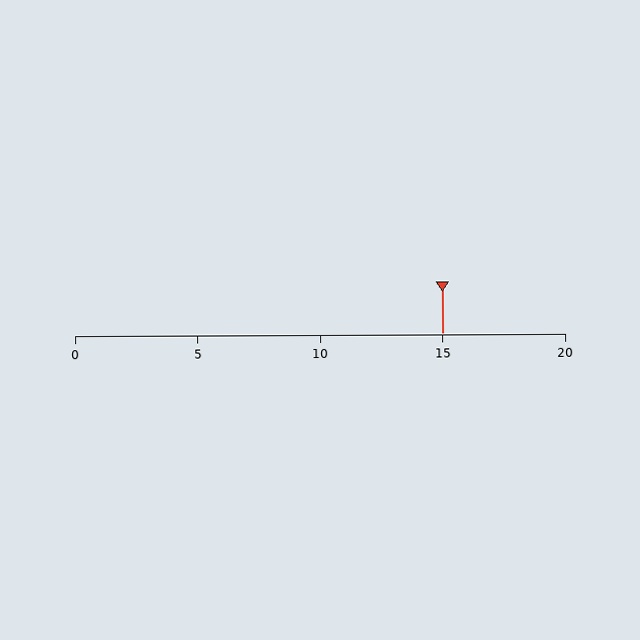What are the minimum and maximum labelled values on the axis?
The axis runs from 0 to 20.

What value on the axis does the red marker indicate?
The marker indicates approximately 15.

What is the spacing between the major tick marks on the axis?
The major ticks are spaced 5 apart.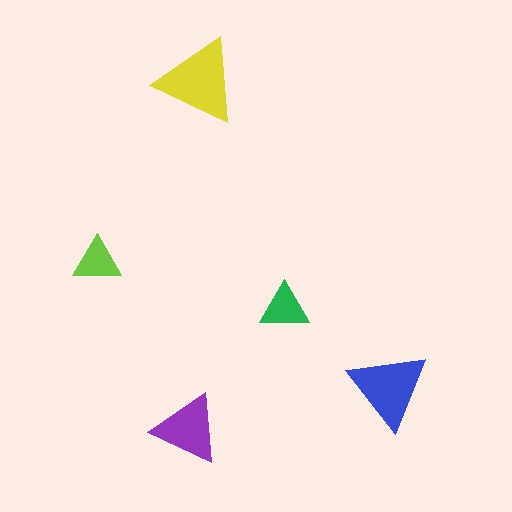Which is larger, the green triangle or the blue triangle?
The blue one.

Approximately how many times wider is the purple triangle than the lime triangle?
About 1.5 times wider.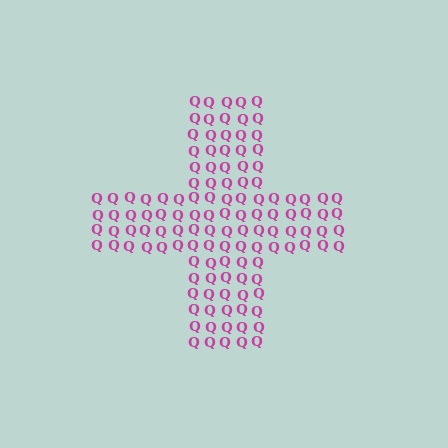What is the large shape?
The large shape is a cross.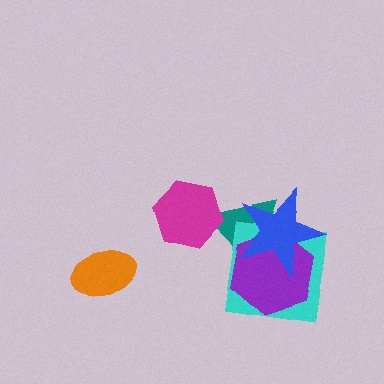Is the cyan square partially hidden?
Yes, it is partially covered by another shape.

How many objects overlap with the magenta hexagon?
1 object overlaps with the magenta hexagon.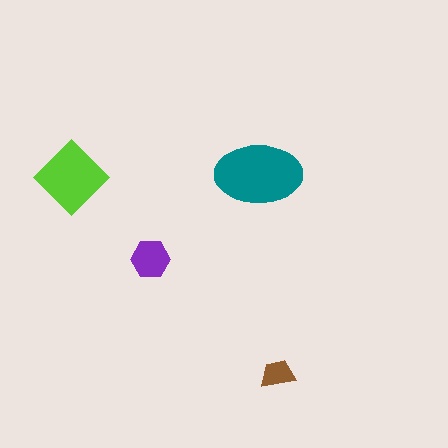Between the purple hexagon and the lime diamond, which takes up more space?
The lime diamond.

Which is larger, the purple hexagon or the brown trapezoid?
The purple hexagon.